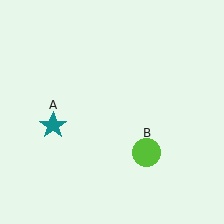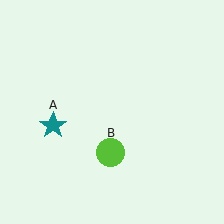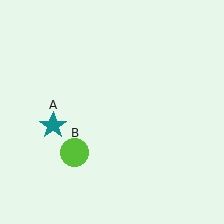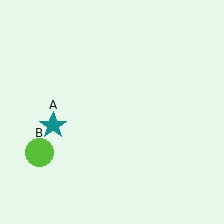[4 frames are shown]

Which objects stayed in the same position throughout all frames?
Teal star (object A) remained stationary.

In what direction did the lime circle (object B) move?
The lime circle (object B) moved left.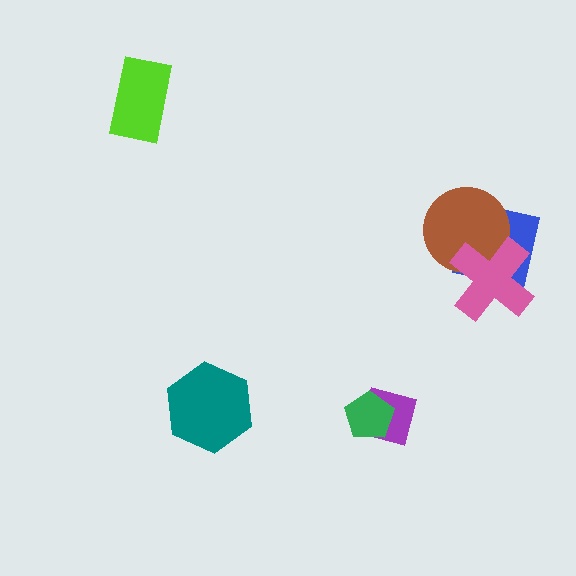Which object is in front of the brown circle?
The pink cross is in front of the brown circle.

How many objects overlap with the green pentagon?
1 object overlaps with the green pentagon.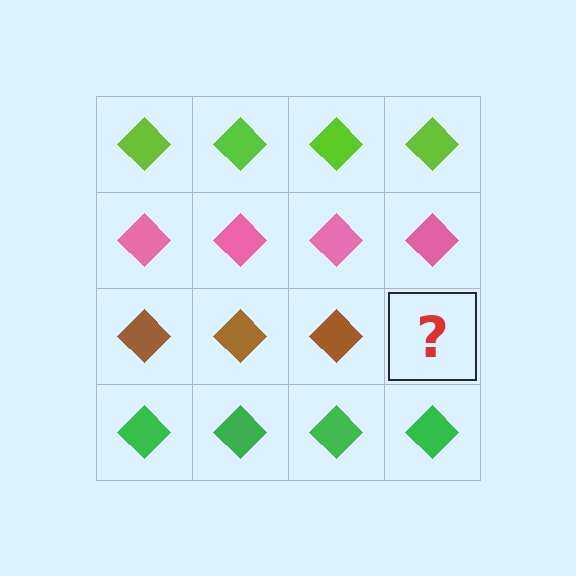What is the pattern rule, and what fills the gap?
The rule is that each row has a consistent color. The gap should be filled with a brown diamond.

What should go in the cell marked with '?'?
The missing cell should contain a brown diamond.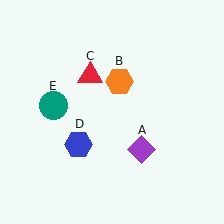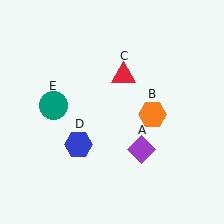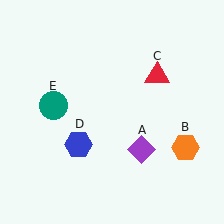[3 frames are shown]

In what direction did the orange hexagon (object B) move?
The orange hexagon (object B) moved down and to the right.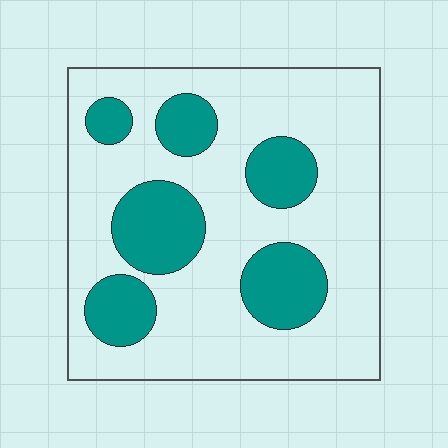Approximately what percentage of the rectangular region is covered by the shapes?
Approximately 25%.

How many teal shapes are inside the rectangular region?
6.